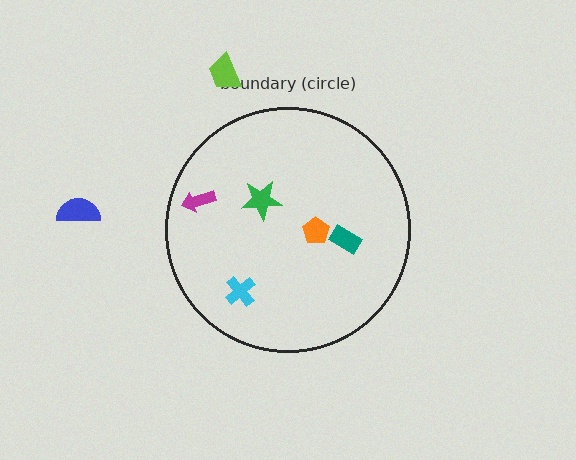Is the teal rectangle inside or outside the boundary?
Inside.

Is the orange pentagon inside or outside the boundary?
Inside.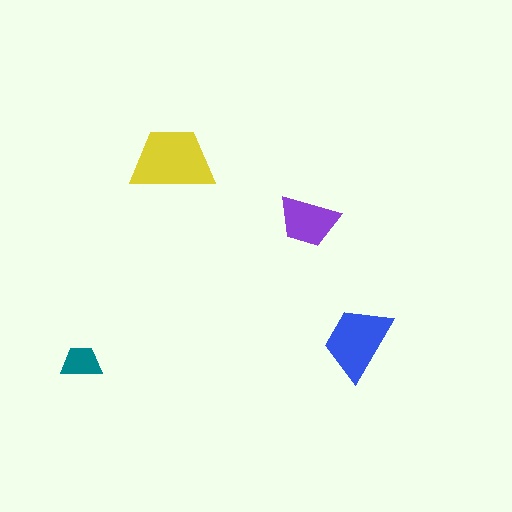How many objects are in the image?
There are 4 objects in the image.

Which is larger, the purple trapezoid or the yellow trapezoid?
The yellow one.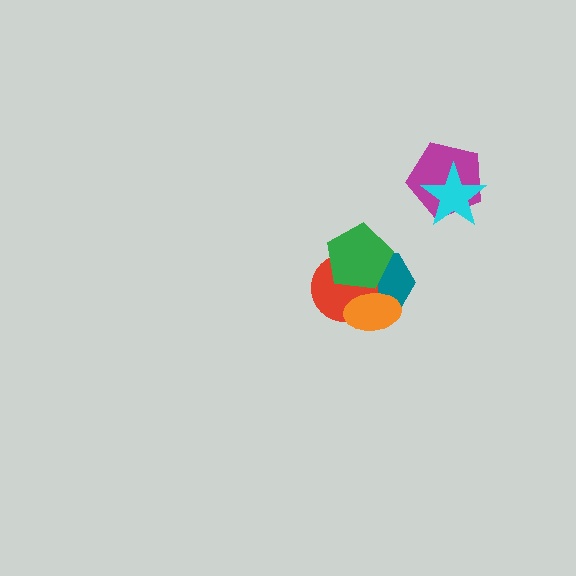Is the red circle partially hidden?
Yes, it is partially covered by another shape.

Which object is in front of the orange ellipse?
The green pentagon is in front of the orange ellipse.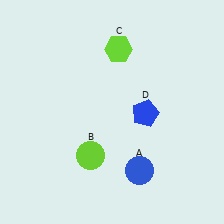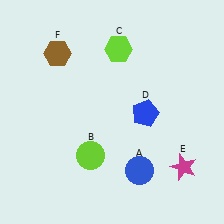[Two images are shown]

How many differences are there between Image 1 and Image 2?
There are 2 differences between the two images.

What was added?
A magenta star (E), a brown hexagon (F) were added in Image 2.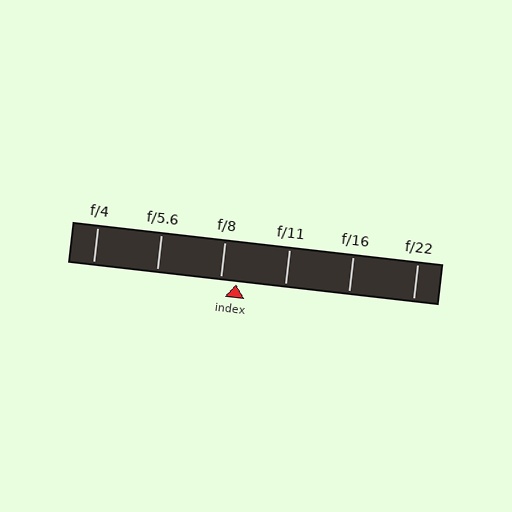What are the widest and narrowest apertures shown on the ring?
The widest aperture shown is f/4 and the narrowest is f/22.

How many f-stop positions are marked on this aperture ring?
There are 6 f-stop positions marked.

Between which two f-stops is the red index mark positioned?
The index mark is between f/8 and f/11.